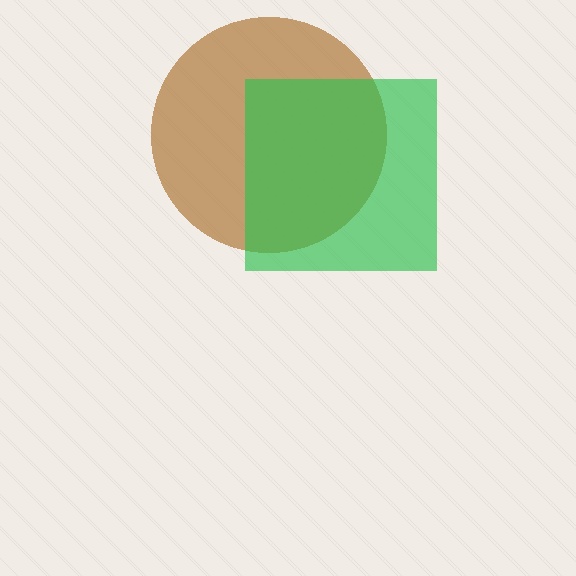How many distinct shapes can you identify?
There are 2 distinct shapes: a brown circle, a green square.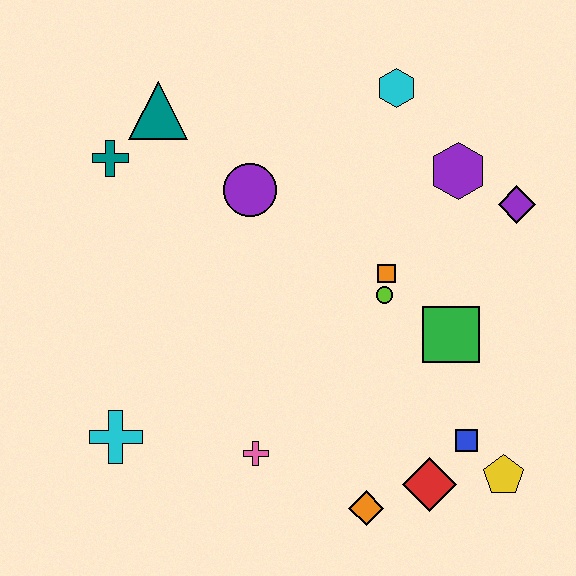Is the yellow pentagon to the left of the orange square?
No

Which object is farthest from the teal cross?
The yellow pentagon is farthest from the teal cross.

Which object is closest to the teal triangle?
The teal cross is closest to the teal triangle.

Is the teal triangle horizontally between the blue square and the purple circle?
No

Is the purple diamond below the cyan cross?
No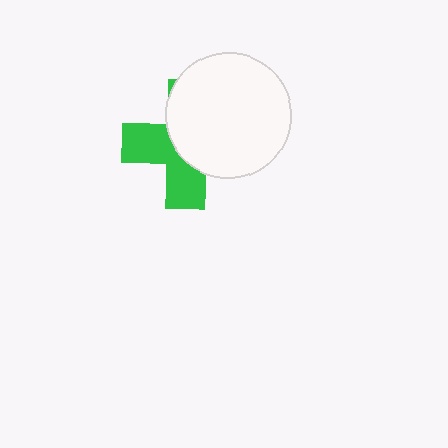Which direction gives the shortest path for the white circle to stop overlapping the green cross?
Moving toward the upper-right gives the shortest separation.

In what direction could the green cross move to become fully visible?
The green cross could move toward the lower-left. That would shift it out from behind the white circle entirely.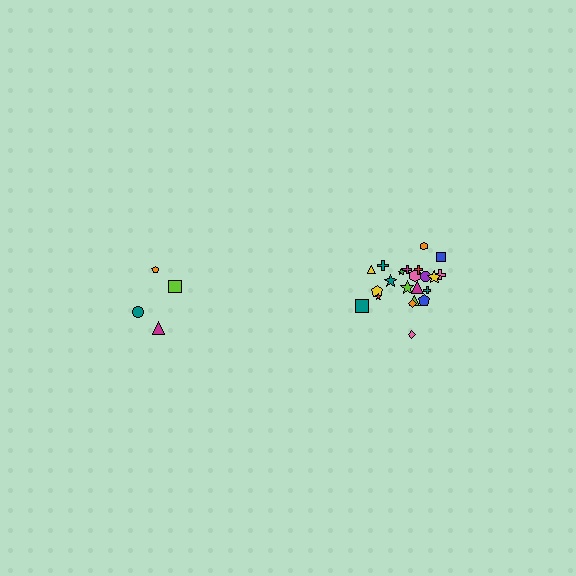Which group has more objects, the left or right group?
The right group.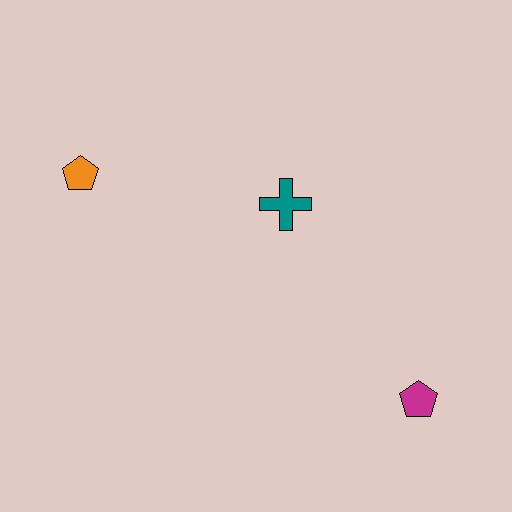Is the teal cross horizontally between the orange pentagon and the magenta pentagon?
Yes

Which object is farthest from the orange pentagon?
The magenta pentagon is farthest from the orange pentagon.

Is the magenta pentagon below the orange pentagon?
Yes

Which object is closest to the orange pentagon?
The teal cross is closest to the orange pentagon.